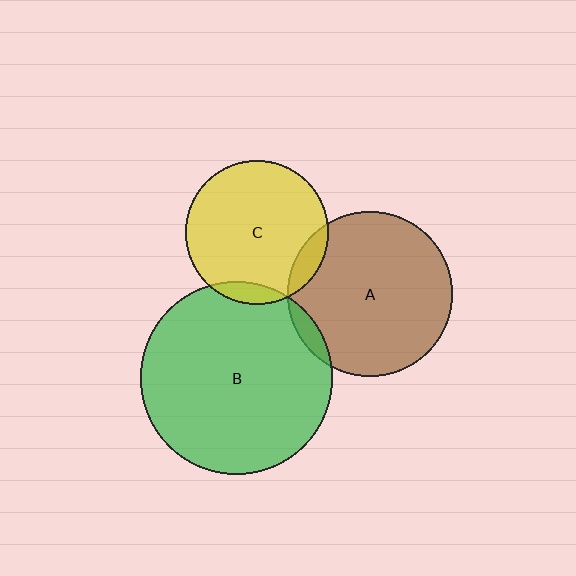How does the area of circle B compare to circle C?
Approximately 1.8 times.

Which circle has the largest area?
Circle B (green).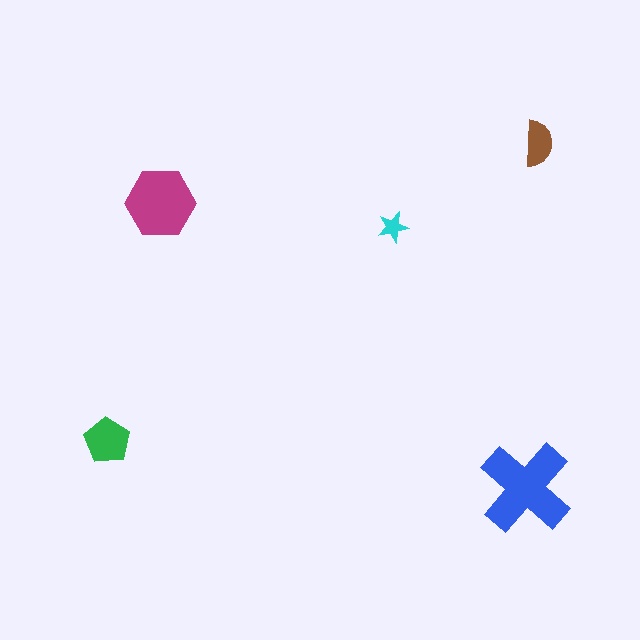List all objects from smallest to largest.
The cyan star, the brown semicircle, the green pentagon, the magenta hexagon, the blue cross.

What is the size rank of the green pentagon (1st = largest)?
3rd.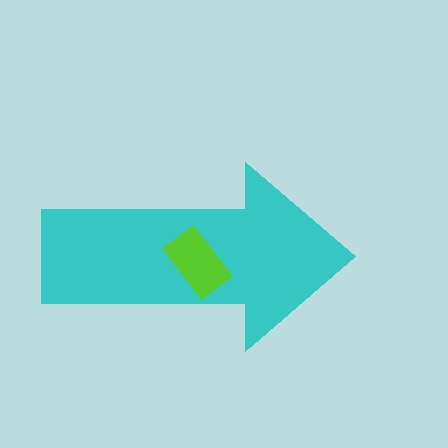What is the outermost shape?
The cyan arrow.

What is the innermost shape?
The lime rectangle.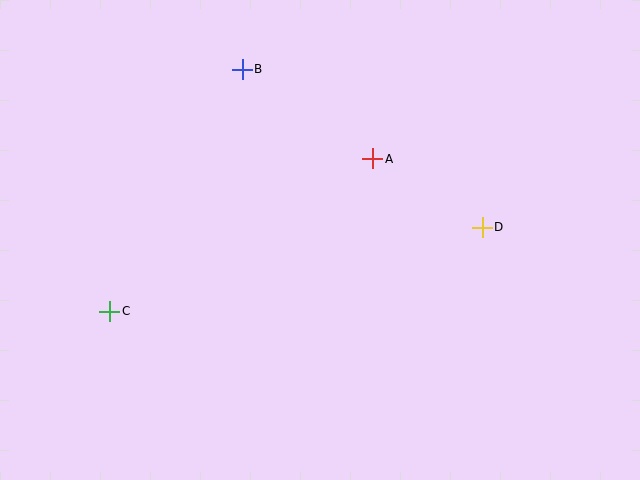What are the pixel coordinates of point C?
Point C is at (110, 311).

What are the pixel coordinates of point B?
Point B is at (242, 69).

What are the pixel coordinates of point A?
Point A is at (373, 159).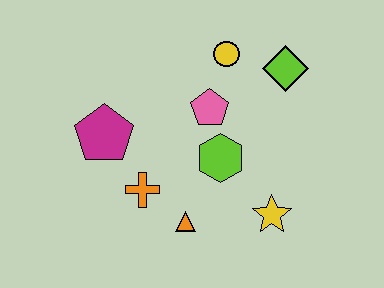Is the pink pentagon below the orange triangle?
No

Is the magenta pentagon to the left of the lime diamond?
Yes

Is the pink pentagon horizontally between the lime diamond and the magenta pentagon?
Yes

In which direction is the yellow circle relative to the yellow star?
The yellow circle is above the yellow star.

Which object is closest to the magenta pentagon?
The orange cross is closest to the magenta pentagon.